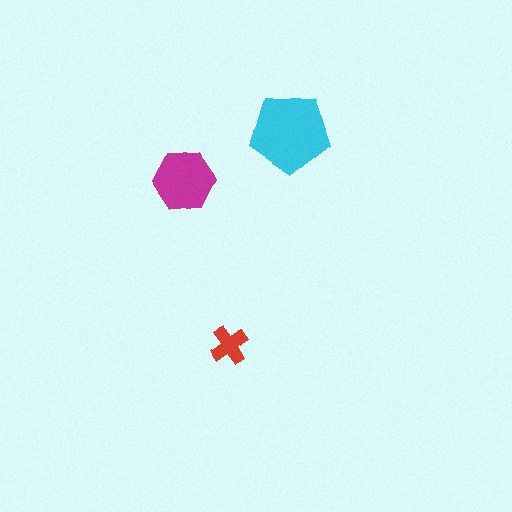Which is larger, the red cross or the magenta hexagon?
The magenta hexagon.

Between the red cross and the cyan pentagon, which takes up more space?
The cyan pentagon.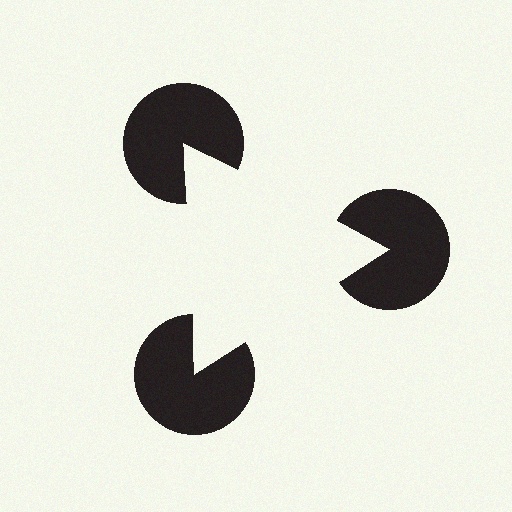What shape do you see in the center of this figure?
An illusory triangle — its edges are inferred from the aligned wedge cuts in the pac-man discs, not physically drawn.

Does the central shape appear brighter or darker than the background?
It typically appears slightly brighter than the background, even though no actual brightness change is drawn.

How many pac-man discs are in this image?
There are 3 — one at each vertex of the illusory triangle.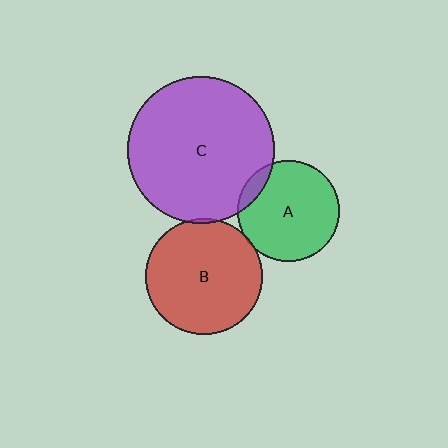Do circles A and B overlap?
Yes.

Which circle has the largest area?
Circle C (purple).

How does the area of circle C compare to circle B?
Approximately 1.6 times.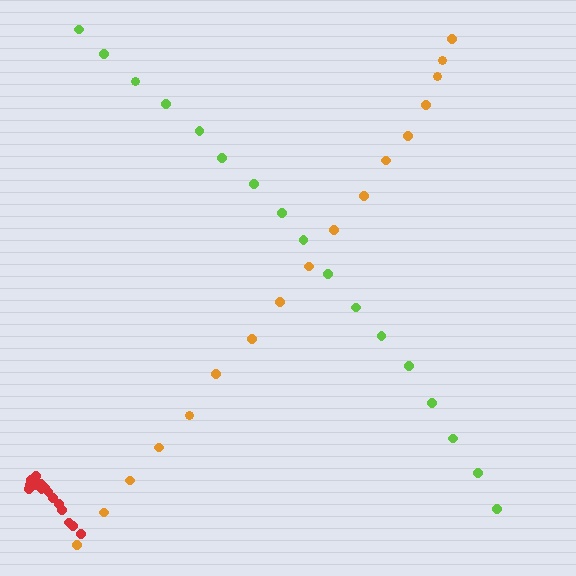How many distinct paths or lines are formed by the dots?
There are 3 distinct paths.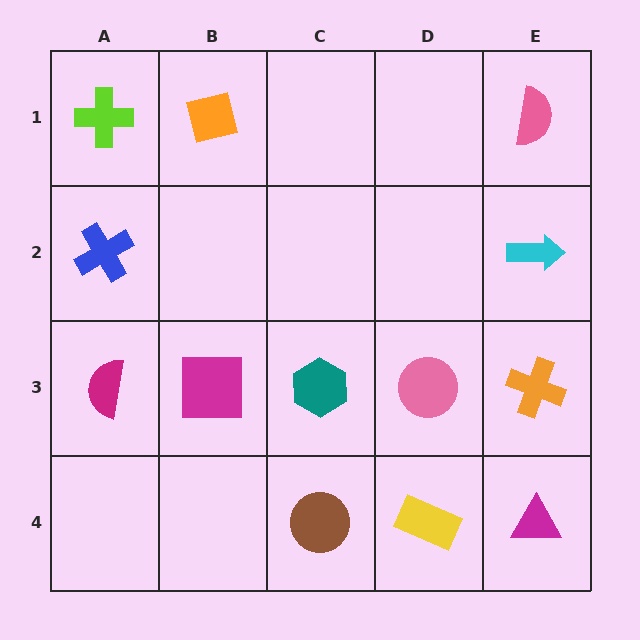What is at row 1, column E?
A pink semicircle.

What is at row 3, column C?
A teal hexagon.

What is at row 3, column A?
A magenta semicircle.